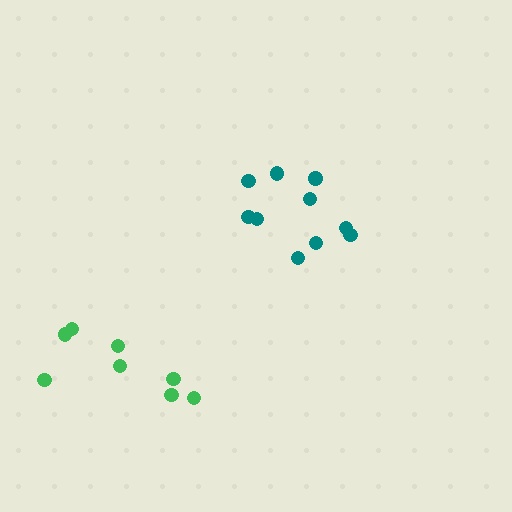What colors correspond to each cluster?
The clusters are colored: teal, green.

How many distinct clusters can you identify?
There are 2 distinct clusters.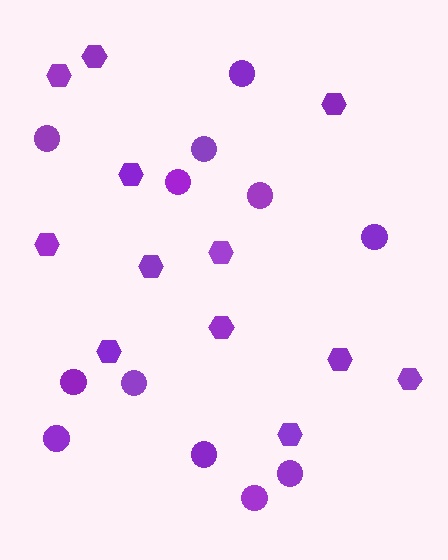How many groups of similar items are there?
There are 2 groups: one group of circles (12) and one group of hexagons (12).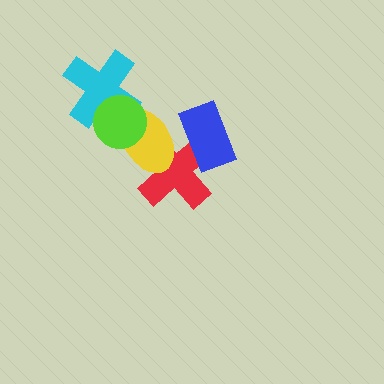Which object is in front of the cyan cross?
The lime circle is in front of the cyan cross.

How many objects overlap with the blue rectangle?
1 object overlaps with the blue rectangle.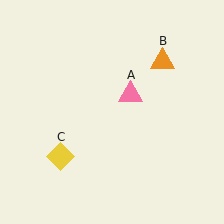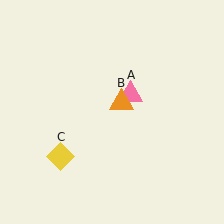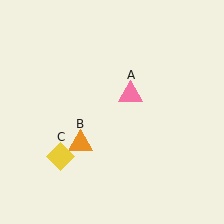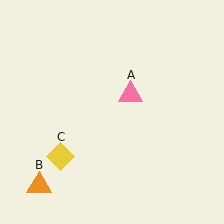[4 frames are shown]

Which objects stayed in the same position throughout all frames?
Pink triangle (object A) and yellow diamond (object C) remained stationary.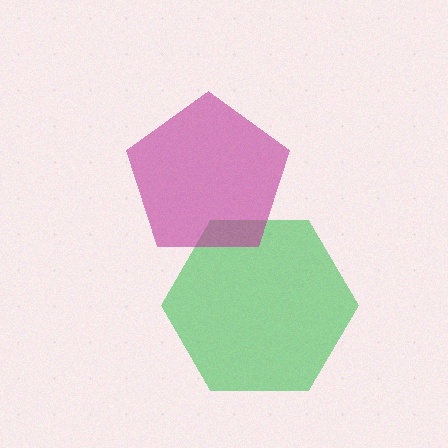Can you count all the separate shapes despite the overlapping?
Yes, there are 2 separate shapes.